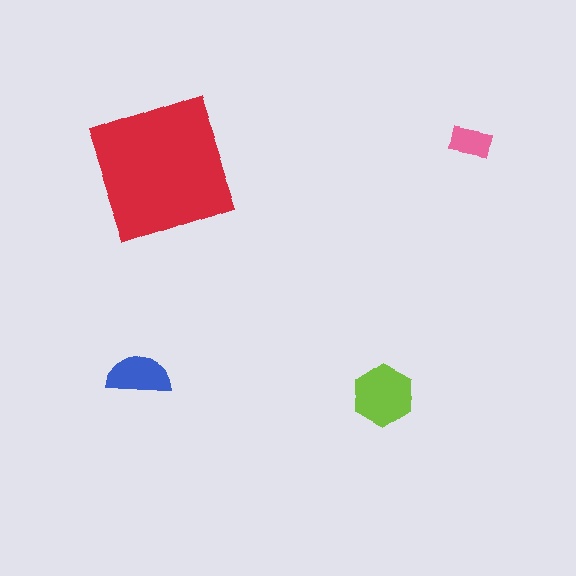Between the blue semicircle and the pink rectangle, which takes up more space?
The blue semicircle.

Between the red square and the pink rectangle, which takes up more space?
The red square.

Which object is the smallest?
The pink rectangle.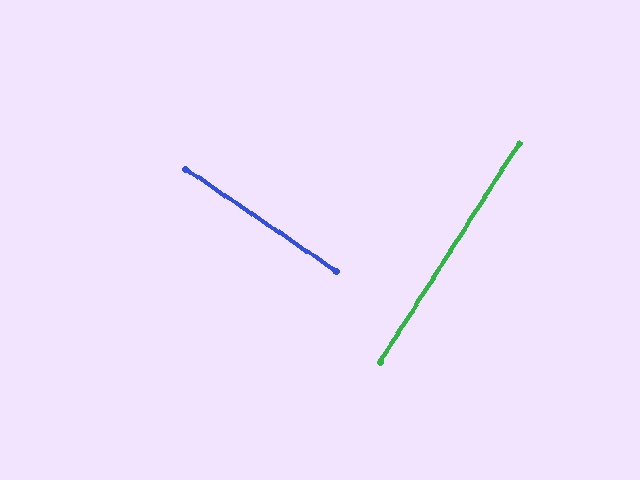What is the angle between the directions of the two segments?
Approximately 88 degrees.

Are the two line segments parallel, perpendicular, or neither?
Perpendicular — they meet at approximately 88°.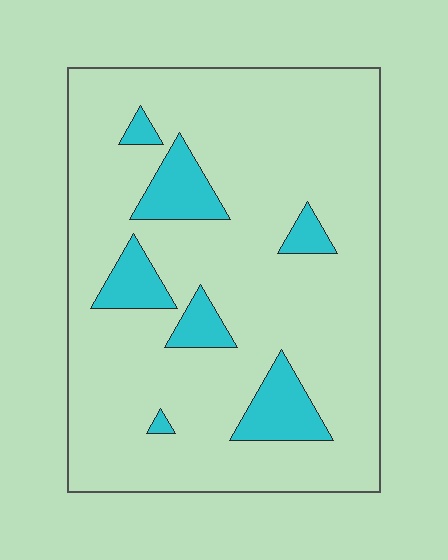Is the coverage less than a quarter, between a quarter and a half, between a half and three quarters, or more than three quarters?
Less than a quarter.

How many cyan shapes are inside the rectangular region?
7.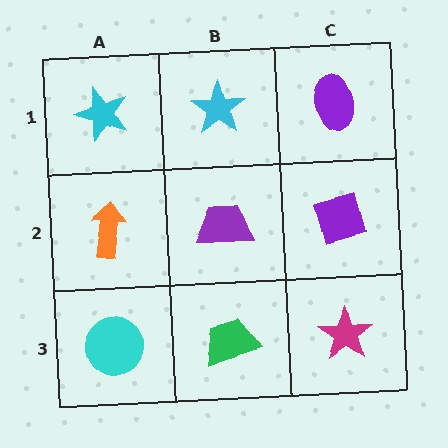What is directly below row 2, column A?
A cyan circle.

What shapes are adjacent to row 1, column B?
A purple trapezoid (row 2, column B), a cyan star (row 1, column A), a purple ellipse (row 1, column C).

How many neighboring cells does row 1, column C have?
2.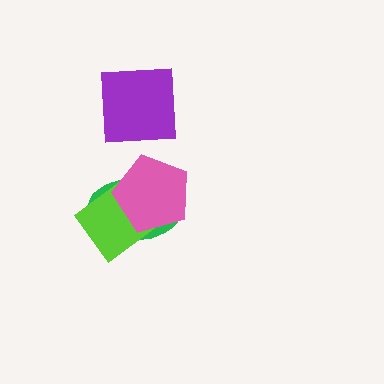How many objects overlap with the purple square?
0 objects overlap with the purple square.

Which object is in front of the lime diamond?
The pink pentagon is in front of the lime diamond.